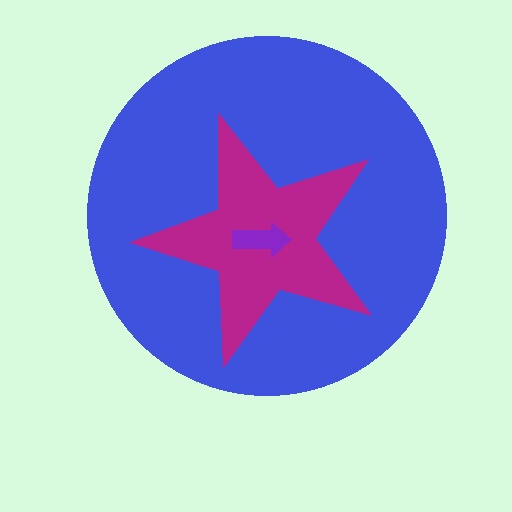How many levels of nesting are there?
3.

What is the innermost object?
The purple arrow.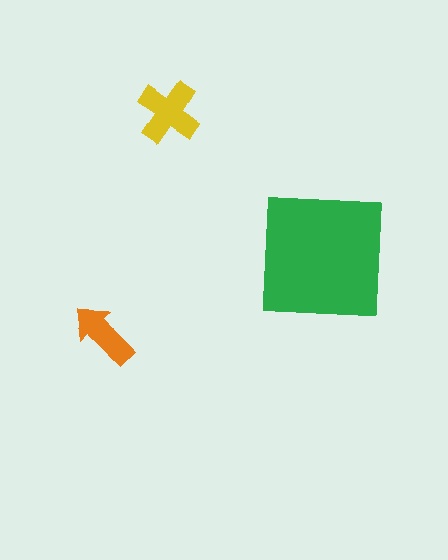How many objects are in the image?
There are 3 objects in the image.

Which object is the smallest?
The orange arrow.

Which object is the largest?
The green square.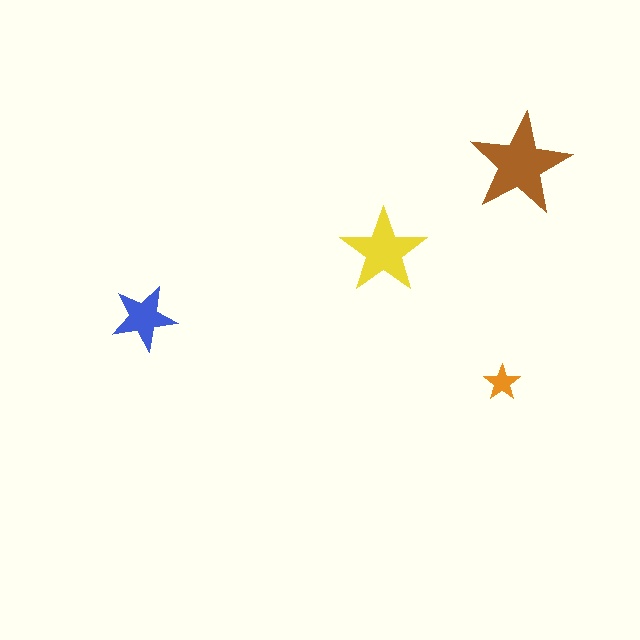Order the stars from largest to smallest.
the brown one, the yellow one, the blue one, the orange one.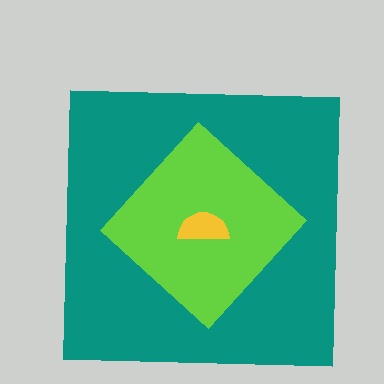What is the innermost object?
The yellow semicircle.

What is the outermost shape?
The teal square.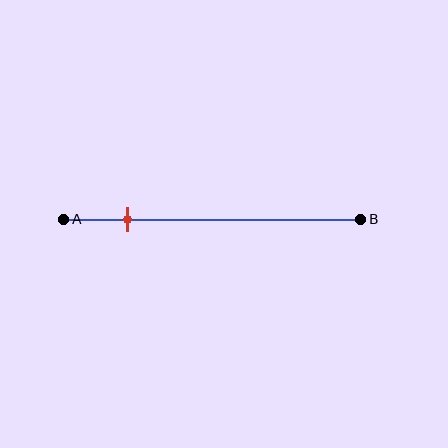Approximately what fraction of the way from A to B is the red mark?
The red mark is approximately 20% of the way from A to B.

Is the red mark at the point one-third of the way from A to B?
No, the mark is at about 20% from A, not at the 33% one-third point.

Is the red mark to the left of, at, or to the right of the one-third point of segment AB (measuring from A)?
The red mark is to the left of the one-third point of segment AB.